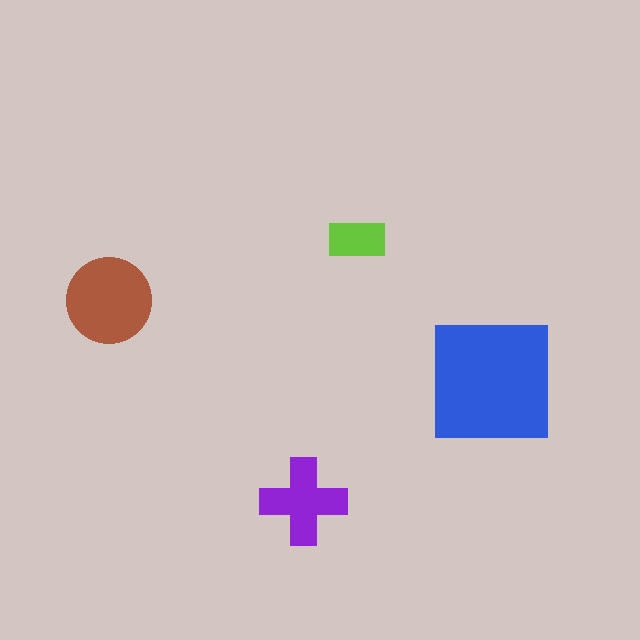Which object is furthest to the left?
The brown circle is leftmost.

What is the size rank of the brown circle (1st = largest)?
2nd.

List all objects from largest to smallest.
The blue square, the brown circle, the purple cross, the lime rectangle.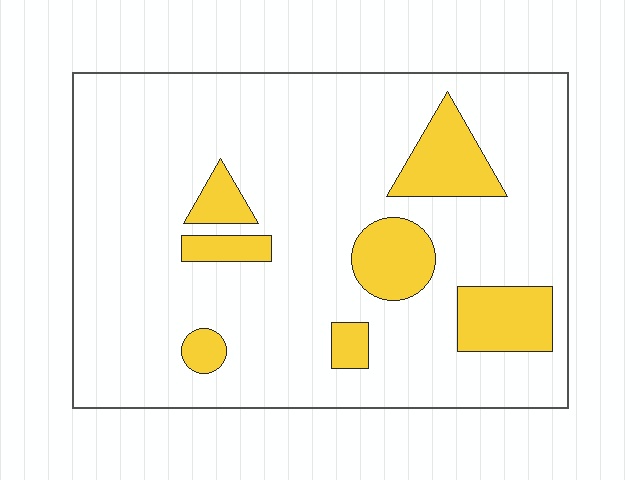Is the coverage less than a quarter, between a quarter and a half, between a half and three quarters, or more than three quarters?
Less than a quarter.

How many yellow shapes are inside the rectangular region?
7.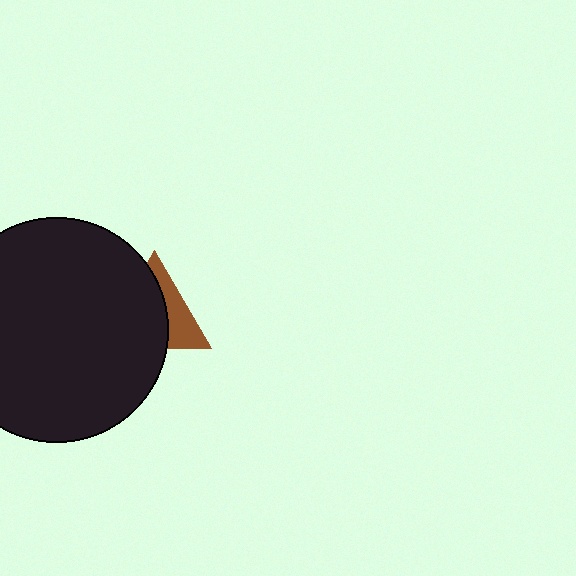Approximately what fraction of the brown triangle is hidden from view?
Roughly 62% of the brown triangle is hidden behind the black circle.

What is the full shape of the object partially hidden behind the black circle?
The partially hidden object is a brown triangle.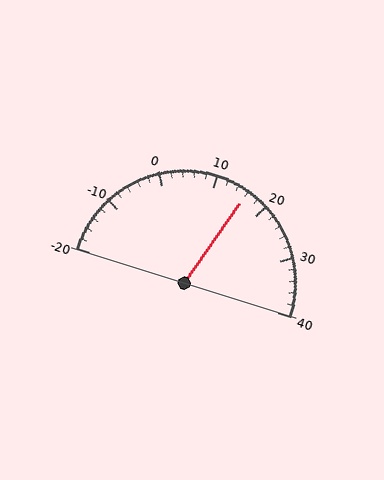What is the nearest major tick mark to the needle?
The nearest major tick mark is 20.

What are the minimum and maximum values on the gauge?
The gauge ranges from -20 to 40.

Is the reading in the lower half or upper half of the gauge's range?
The reading is in the upper half of the range (-20 to 40).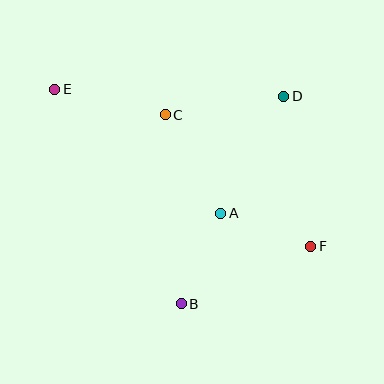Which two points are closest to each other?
Points A and F are closest to each other.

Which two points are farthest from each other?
Points E and F are farthest from each other.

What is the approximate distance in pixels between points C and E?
The distance between C and E is approximately 113 pixels.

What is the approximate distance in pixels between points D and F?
The distance between D and F is approximately 152 pixels.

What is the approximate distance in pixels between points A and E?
The distance between A and E is approximately 207 pixels.